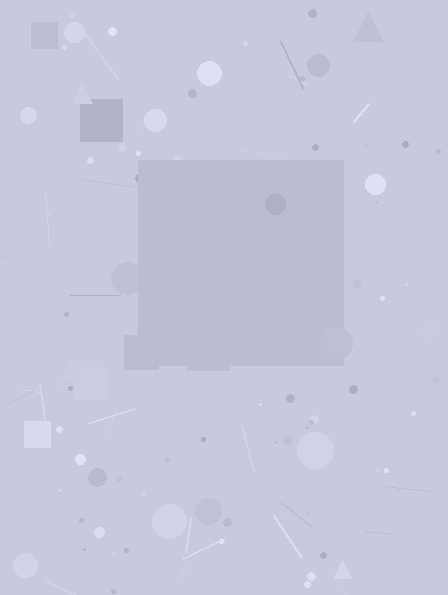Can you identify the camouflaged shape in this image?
The camouflaged shape is a square.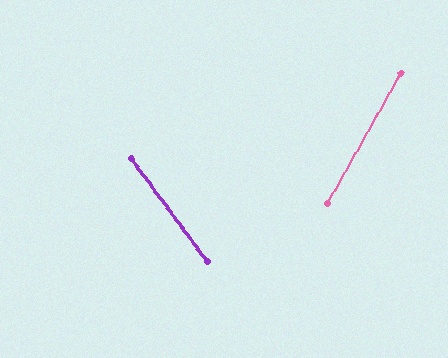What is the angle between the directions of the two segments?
Approximately 66 degrees.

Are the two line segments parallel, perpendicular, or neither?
Neither parallel nor perpendicular — they differ by about 66°.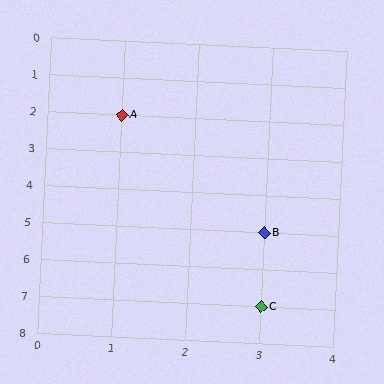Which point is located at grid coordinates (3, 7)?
Point C is at (3, 7).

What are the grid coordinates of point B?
Point B is at grid coordinates (3, 5).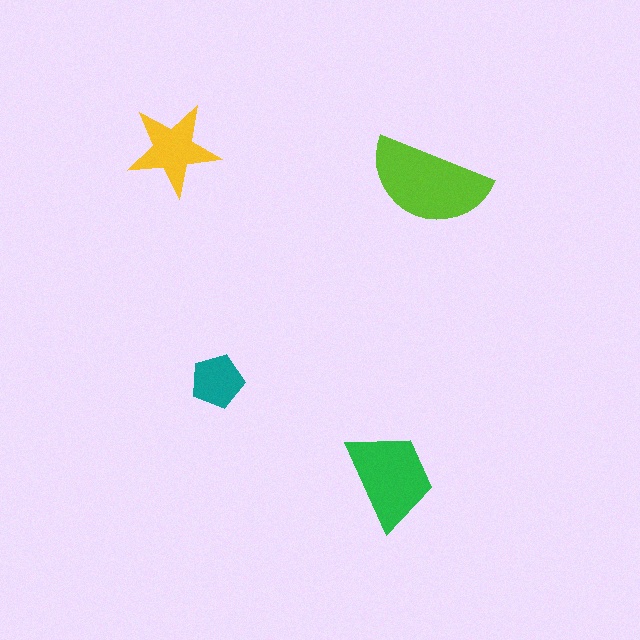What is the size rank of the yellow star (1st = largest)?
3rd.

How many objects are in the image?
There are 4 objects in the image.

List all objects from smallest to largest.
The teal pentagon, the yellow star, the green trapezoid, the lime semicircle.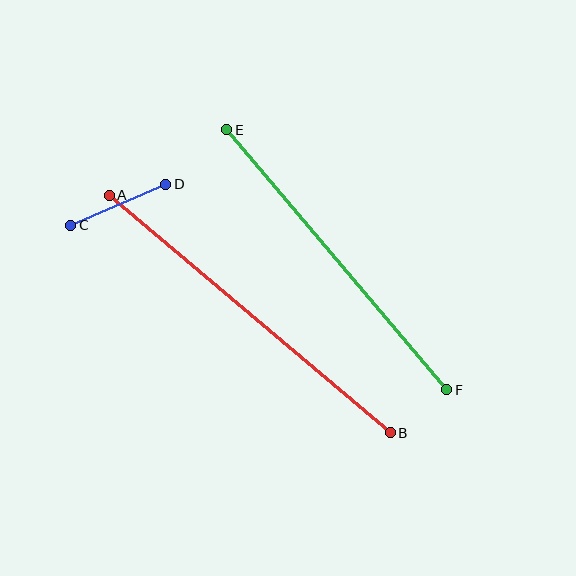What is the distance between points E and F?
The distance is approximately 340 pixels.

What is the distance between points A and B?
The distance is approximately 368 pixels.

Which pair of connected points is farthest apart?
Points A and B are farthest apart.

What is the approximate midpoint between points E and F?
The midpoint is at approximately (337, 260) pixels.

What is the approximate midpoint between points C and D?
The midpoint is at approximately (118, 205) pixels.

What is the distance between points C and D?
The distance is approximately 103 pixels.